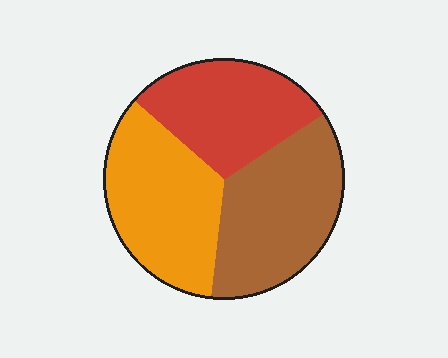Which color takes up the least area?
Red, at roughly 30%.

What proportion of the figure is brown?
Brown covers 36% of the figure.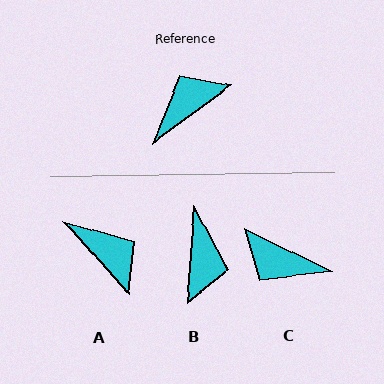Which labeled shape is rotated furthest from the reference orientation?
B, about 131 degrees away.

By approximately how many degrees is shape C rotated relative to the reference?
Approximately 118 degrees counter-clockwise.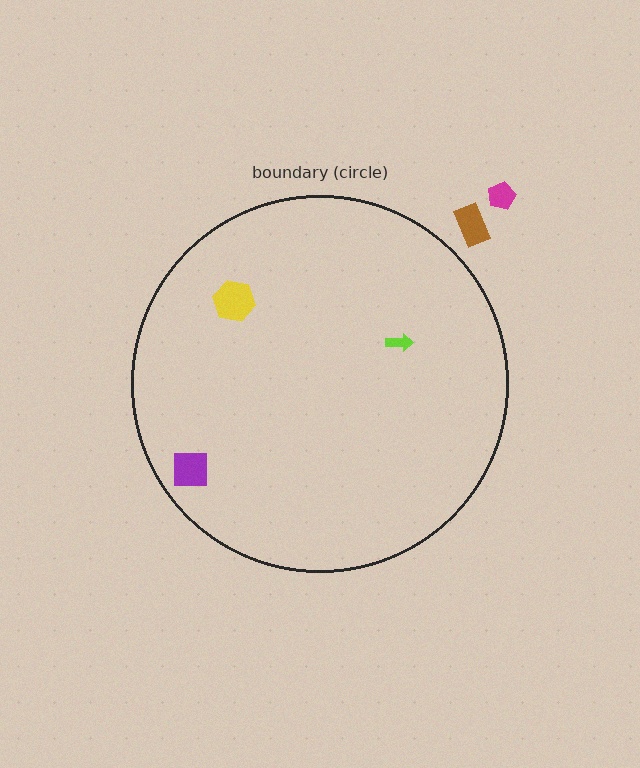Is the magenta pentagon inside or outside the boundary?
Outside.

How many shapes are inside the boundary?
3 inside, 2 outside.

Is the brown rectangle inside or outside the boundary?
Outside.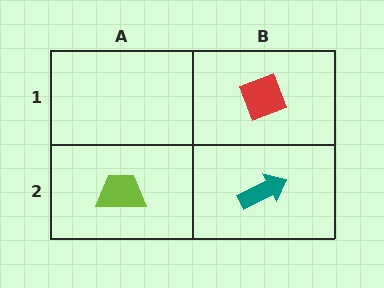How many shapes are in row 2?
2 shapes.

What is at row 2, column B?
A teal arrow.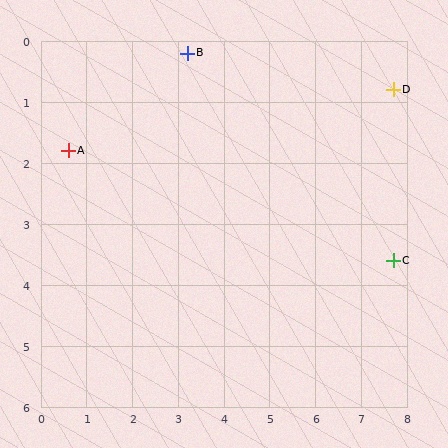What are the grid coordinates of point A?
Point A is at approximately (0.6, 1.8).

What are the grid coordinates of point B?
Point B is at approximately (3.2, 0.2).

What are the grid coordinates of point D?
Point D is at approximately (7.7, 0.8).